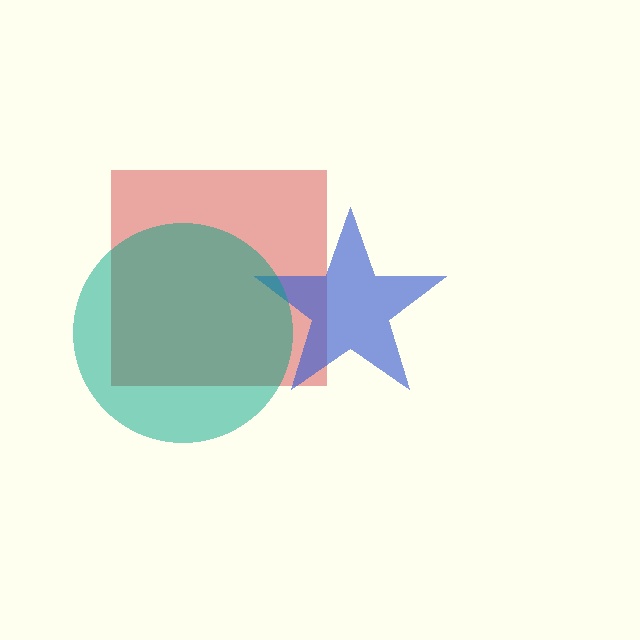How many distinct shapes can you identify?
There are 3 distinct shapes: a red square, a blue star, a teal circle.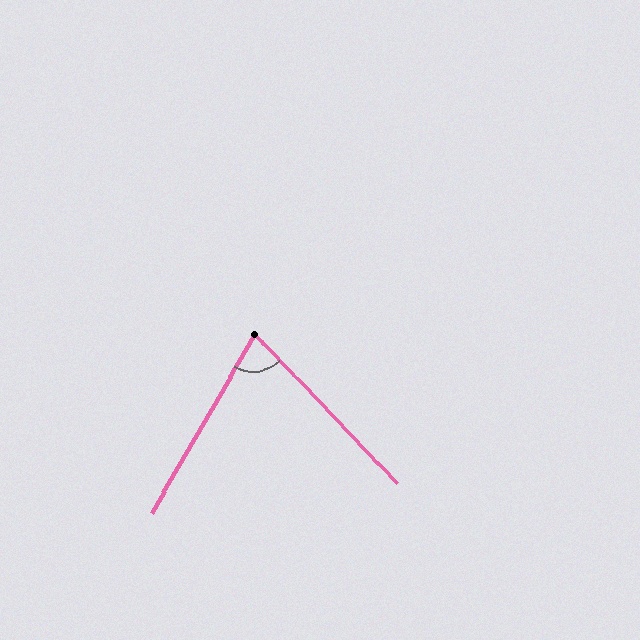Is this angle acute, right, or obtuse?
It is acute.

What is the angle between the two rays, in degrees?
Approximately 74 degrees.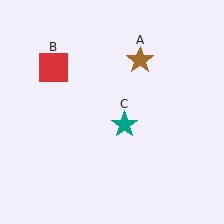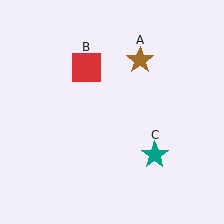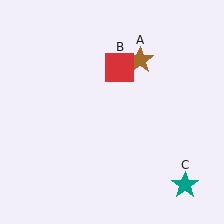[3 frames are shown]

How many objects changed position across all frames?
2 objects changed position: red square (object B), teal star (object C).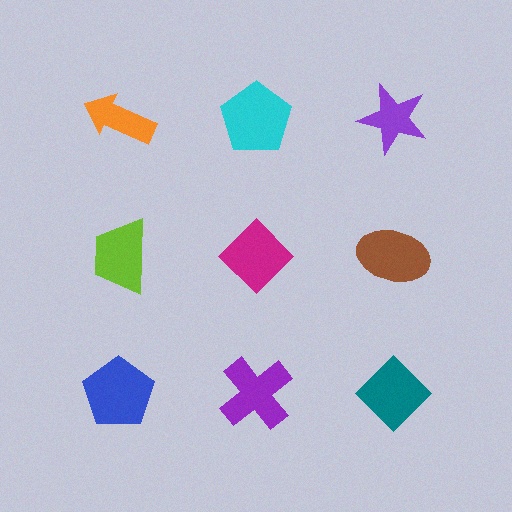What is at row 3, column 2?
A purple cross.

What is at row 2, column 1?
A lime trapezoid.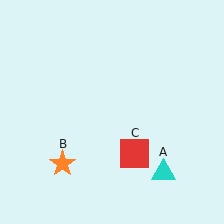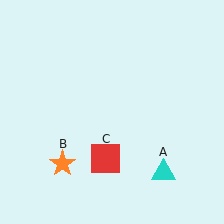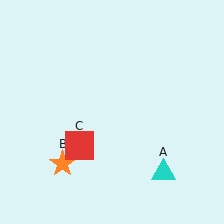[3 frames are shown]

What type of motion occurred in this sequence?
The red square (object C) rotated clockwise around the center of the scene.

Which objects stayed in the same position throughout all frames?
Cyan triangle (object A) and orange star (object B) remained stationary.